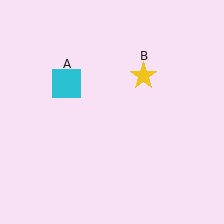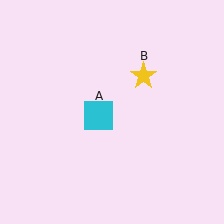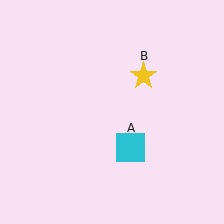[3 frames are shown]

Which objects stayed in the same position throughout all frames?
Yellow star (object B) remained stationary.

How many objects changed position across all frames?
1 object changed position: cyan square (object A).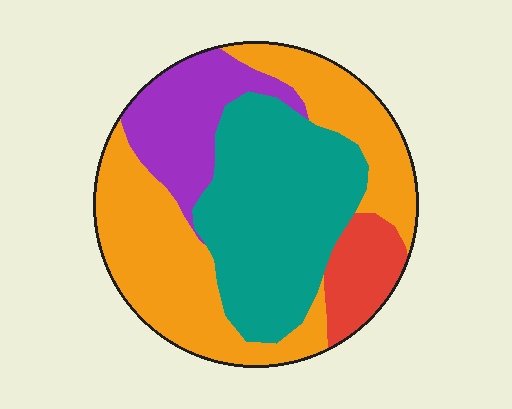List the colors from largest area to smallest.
From largest to smallest: orange, teal, purple, red.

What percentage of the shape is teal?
Teal covers 35% of the shape.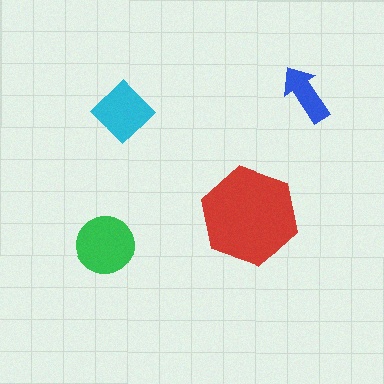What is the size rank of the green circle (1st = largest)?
2nd.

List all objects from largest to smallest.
The red hexagon, the green circle, the cyan diamond, the blue arrow.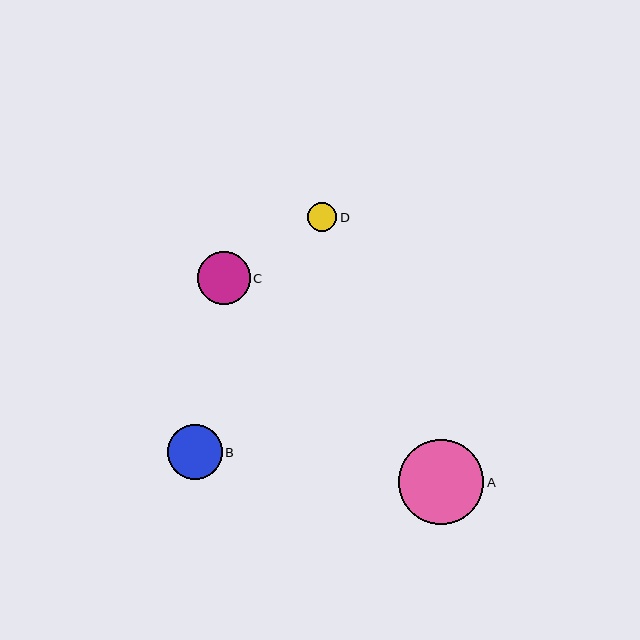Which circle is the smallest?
Circle D is the smallest with a size of approximately 29 pixels.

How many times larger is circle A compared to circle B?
Circle A is approximately 1.6 times the size of circle B.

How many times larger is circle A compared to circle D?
Circle A is approximately 2.9 times the size of circle D.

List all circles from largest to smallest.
From largest to smallest: A, B, C, D.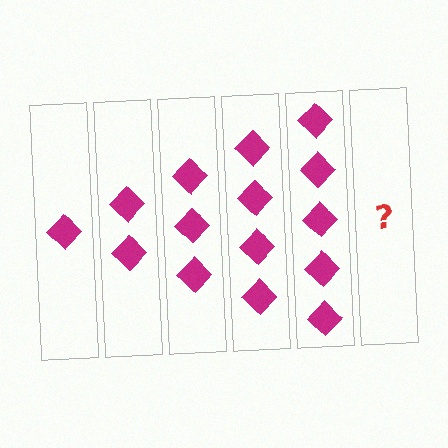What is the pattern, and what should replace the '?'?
The pattern is that each step adds one more diamond. The '?' should be 6 diamonds.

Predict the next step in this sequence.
The next step is 6 diamonds.